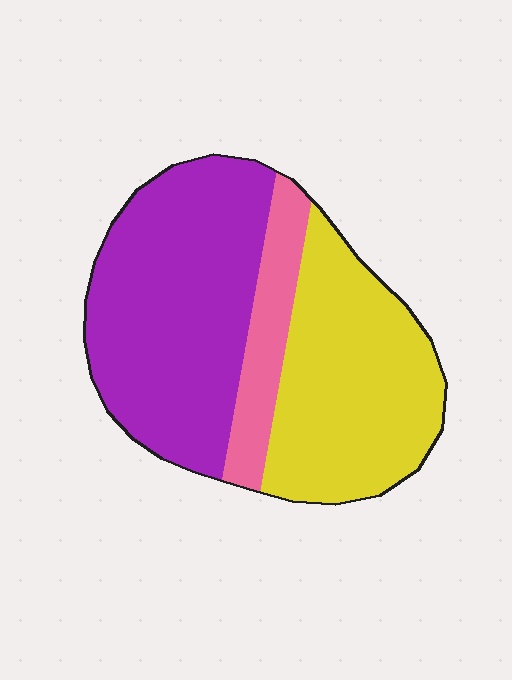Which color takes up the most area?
Purple, at roughly 50%.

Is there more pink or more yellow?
Yellow.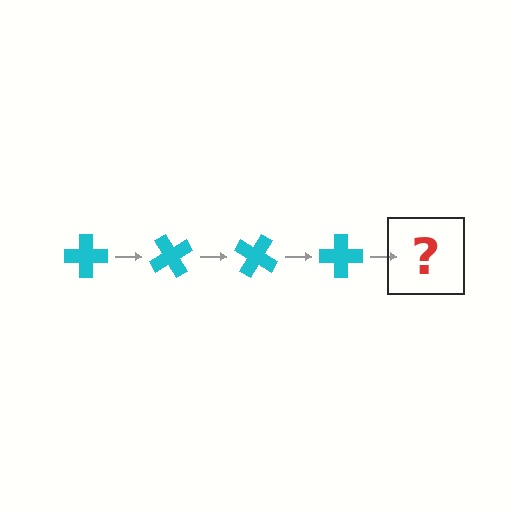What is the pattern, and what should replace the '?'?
The pattern is that the cross rotates 60 degrees each step. The '?' should be a cyan cross rotated 240 degrees.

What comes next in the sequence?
The next element should be a cyan cross rotated 240 degrees.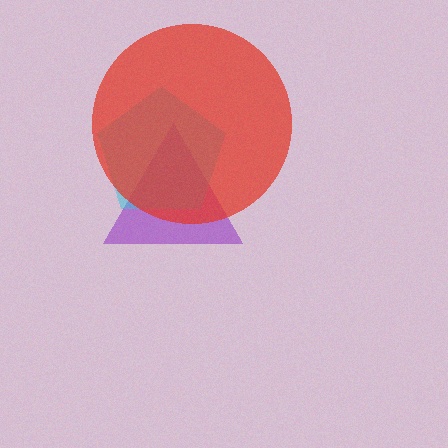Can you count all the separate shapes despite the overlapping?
Yes, there are 3 separate shapes.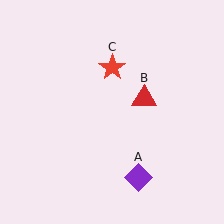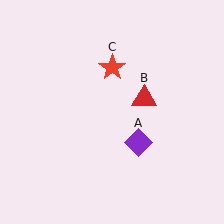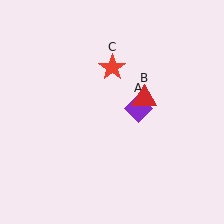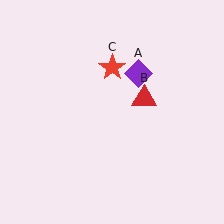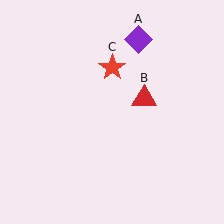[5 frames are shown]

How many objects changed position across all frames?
1 object changed position: purple diamond (object A).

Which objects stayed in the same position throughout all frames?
Red triangle (object B) and red star (object C) remained stationary.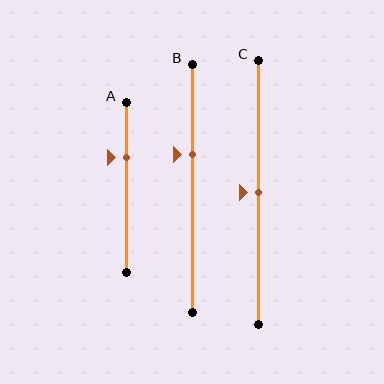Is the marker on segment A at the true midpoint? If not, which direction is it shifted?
No, the marker on segment A is shifted upward by about 18% of the segment length.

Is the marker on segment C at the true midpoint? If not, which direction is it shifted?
Yes, the marker on segment C is at the true midpoint.